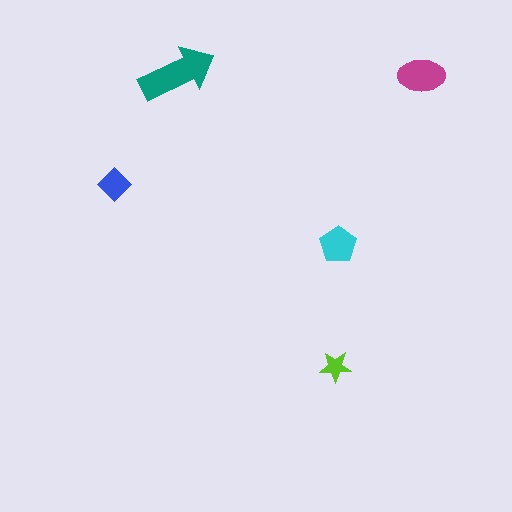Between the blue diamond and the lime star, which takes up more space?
The blue diamond.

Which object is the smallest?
The lime star.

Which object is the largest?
The teal arrow.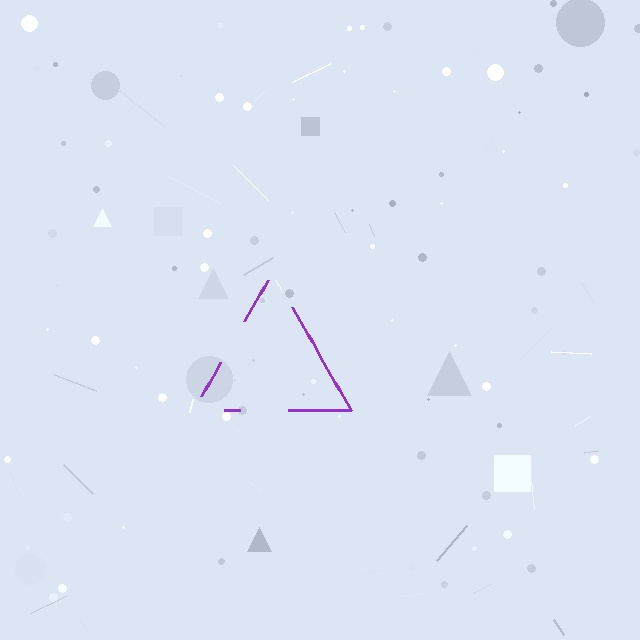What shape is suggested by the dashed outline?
The dashed outline suggests a triangle.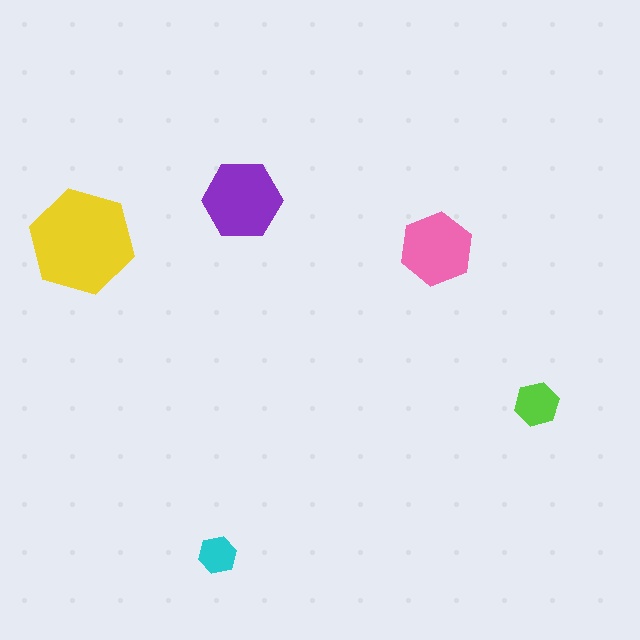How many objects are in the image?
There are 5 objects in the image.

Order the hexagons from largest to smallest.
the yellow one, the purple one, the pink one, the lime one, the cyan one.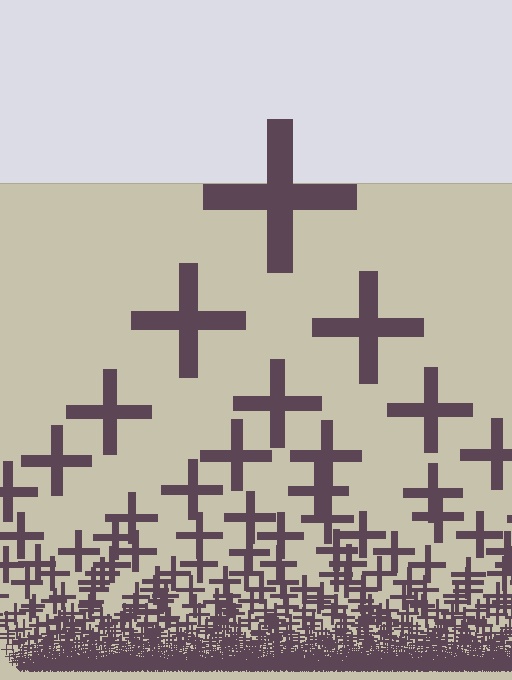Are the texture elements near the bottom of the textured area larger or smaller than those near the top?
Smaller. The gradient is inverted — elements near the bottom are smaller and denser.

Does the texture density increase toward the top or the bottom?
Density increases toward the bottom.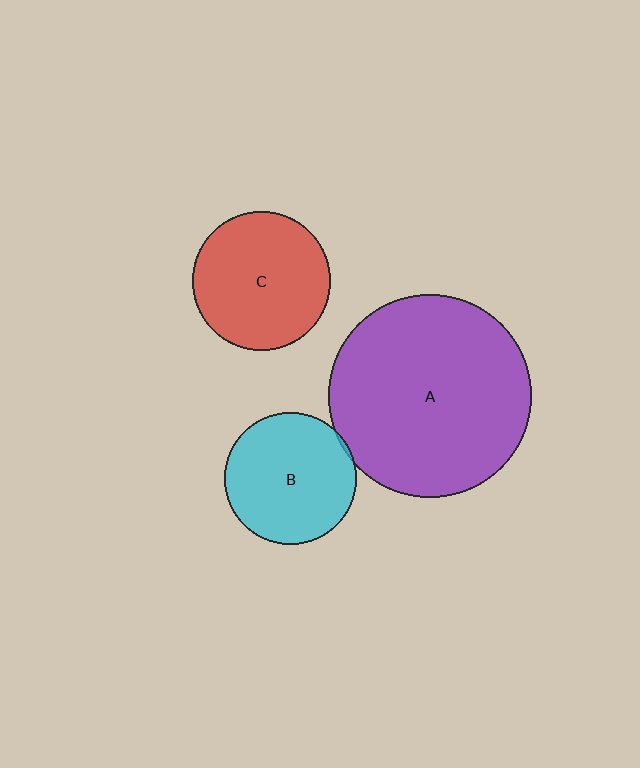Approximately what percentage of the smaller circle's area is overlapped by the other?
Approximately 5%.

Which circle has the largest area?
Circle A (purple).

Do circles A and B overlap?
Yes.